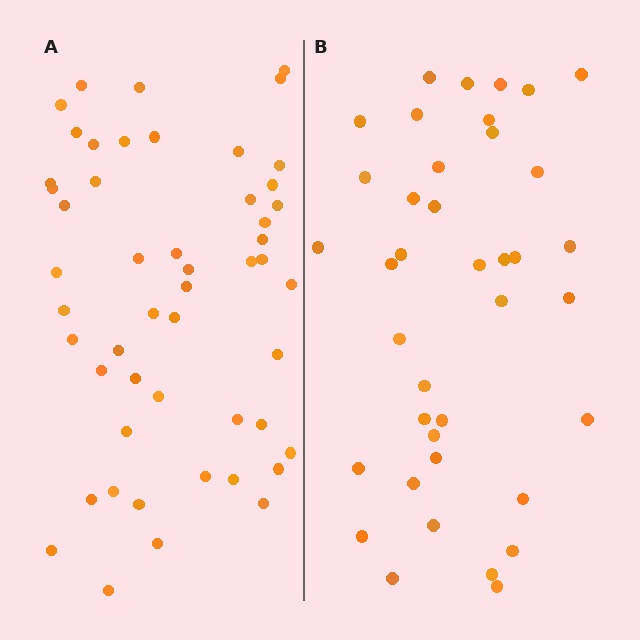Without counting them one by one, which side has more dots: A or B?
Region A (the left region) has more dots.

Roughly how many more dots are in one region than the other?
Region A has roughly 12 or so more dots than region B.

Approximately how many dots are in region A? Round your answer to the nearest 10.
About 50 dots. (The exact count is 51, which rounds to 50.)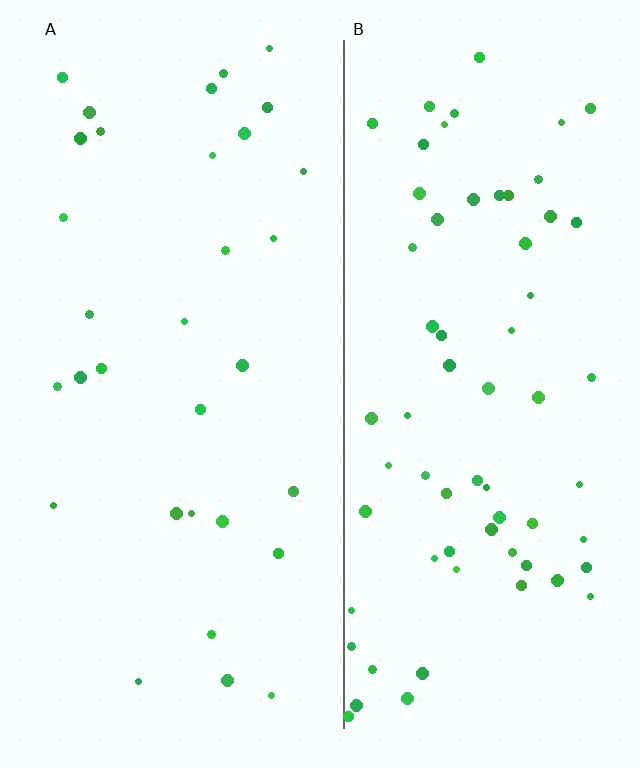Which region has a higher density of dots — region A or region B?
B (the right).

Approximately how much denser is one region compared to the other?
Approximately 2.1× — region B over region A.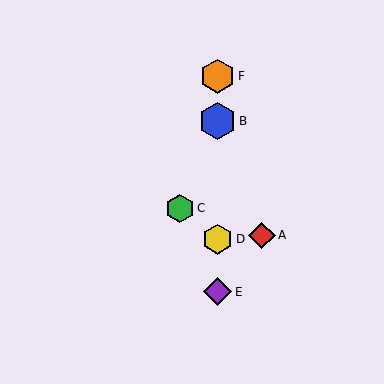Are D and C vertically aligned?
No, D is at x≈218 and C is at x≈180.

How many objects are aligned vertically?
4 objects (B, D, E, F) are aligned vertically.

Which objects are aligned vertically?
Objects B, D, E, F are aligned vertically.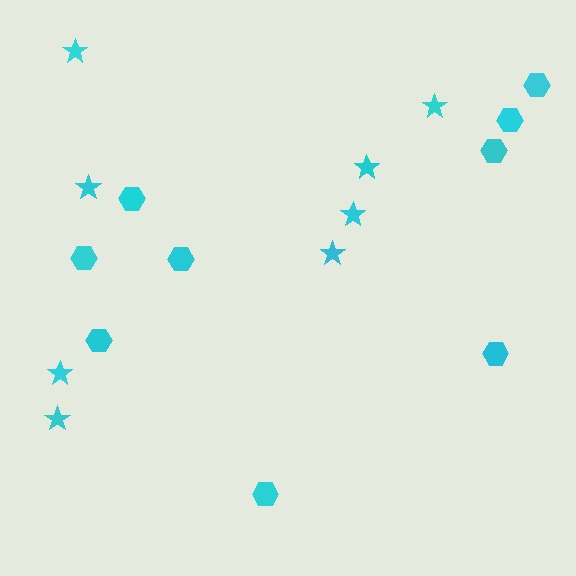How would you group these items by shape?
There are 2 groups: one group of stars (8) and one group of hexagons (9).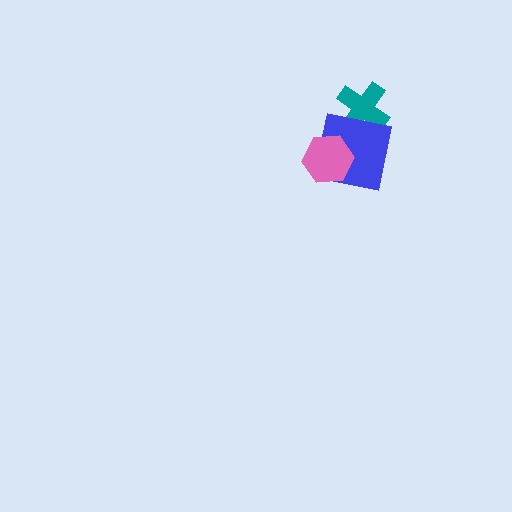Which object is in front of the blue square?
The pink hexagon is in front of the blue square.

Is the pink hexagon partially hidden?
No, no other shape covers it.